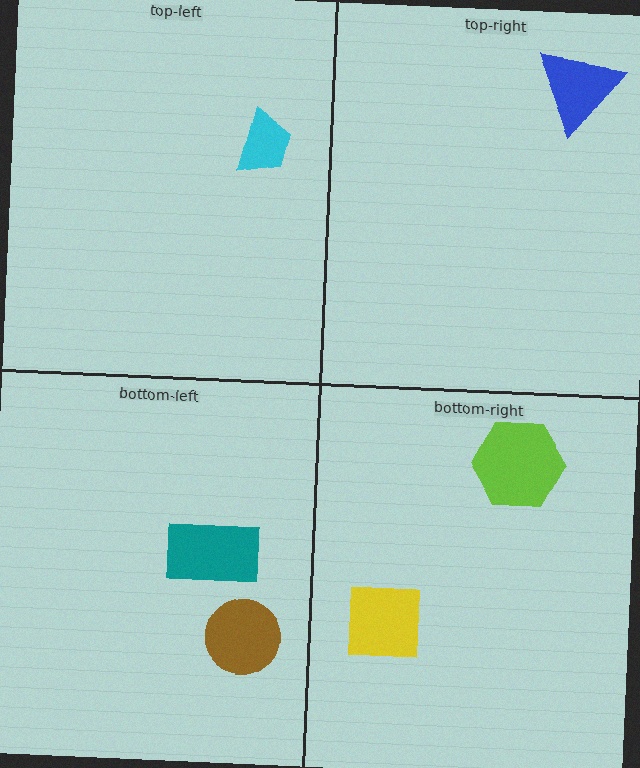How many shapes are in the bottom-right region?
2.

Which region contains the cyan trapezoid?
The top-left region.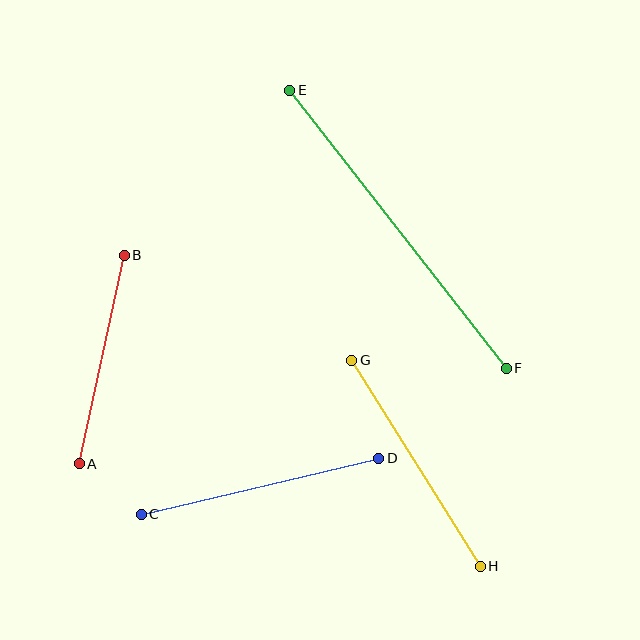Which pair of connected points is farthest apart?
Points E and F are farthest apart.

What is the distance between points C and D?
The distance is approximately 244 pixels.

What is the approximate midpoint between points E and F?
The midpoint is at approximately (398, 229) pixels.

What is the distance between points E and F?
The distance is approximately 352 pixels.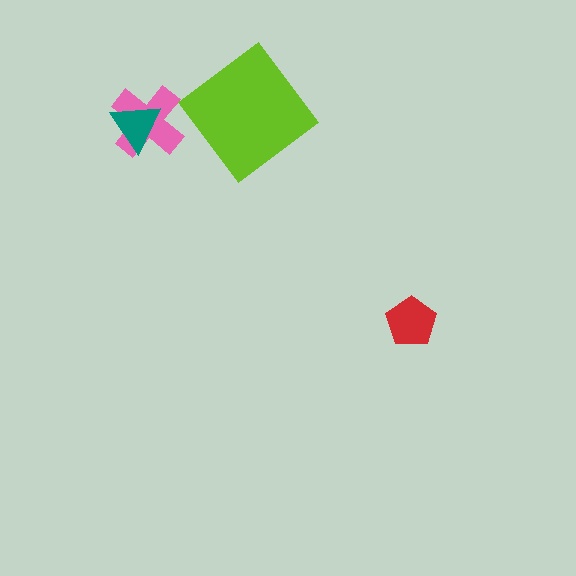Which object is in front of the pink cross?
The teal triangle is in front of the pink cross.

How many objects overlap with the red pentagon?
0 objects overlap with the red pentagon.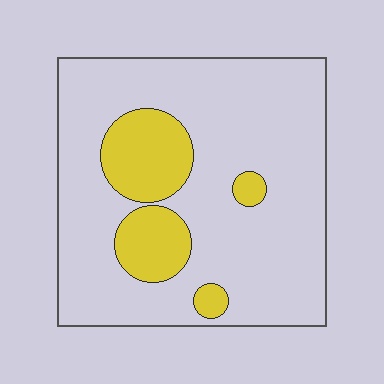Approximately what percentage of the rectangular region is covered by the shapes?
Approximately 20%.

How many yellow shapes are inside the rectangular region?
4.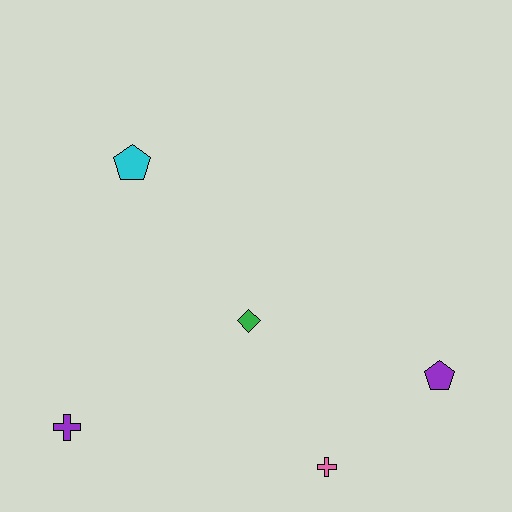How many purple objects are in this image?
There are 2 purple objects.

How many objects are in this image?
There are 5 objects.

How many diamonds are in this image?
There is 1 diamond.